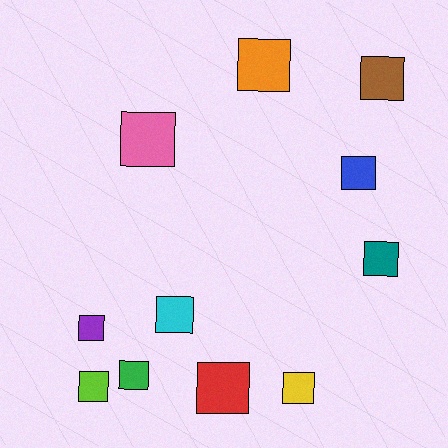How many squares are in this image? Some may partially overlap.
There are 11 squares.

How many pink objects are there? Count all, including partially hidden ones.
There is 1 pink object.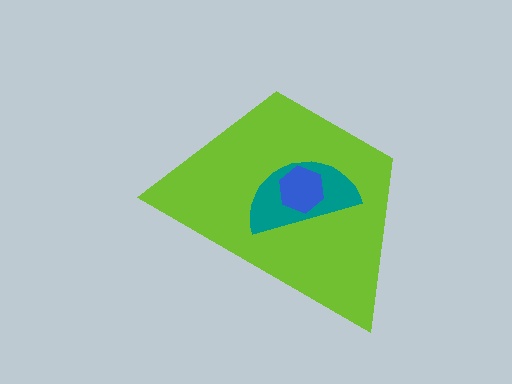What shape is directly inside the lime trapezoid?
The teal semicircle.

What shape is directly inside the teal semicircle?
The blue hexagon.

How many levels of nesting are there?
3.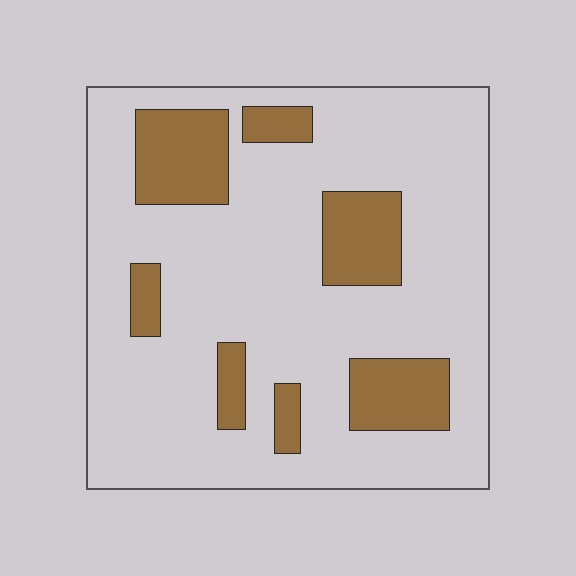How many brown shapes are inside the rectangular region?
7.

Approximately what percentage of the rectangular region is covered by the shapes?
Approximately 20%.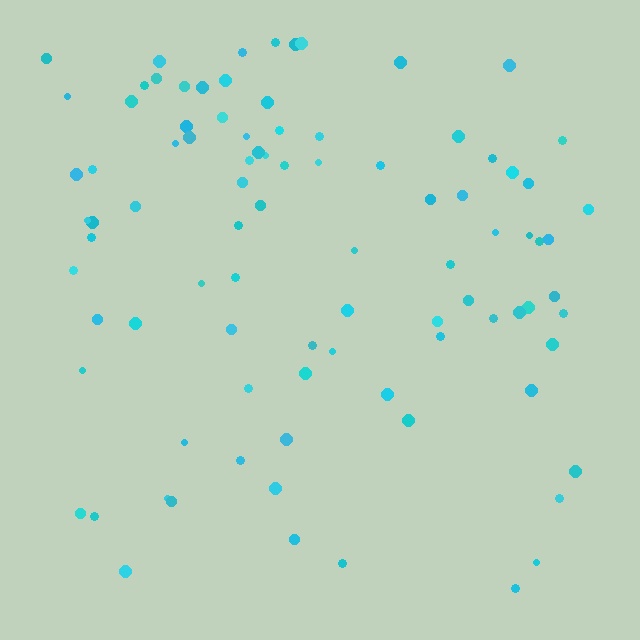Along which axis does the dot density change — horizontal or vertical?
Vertical.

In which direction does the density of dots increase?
From bottom to top, with the top side densest.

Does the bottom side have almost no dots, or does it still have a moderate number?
Still a moderate number, just noticeably fewer than the top.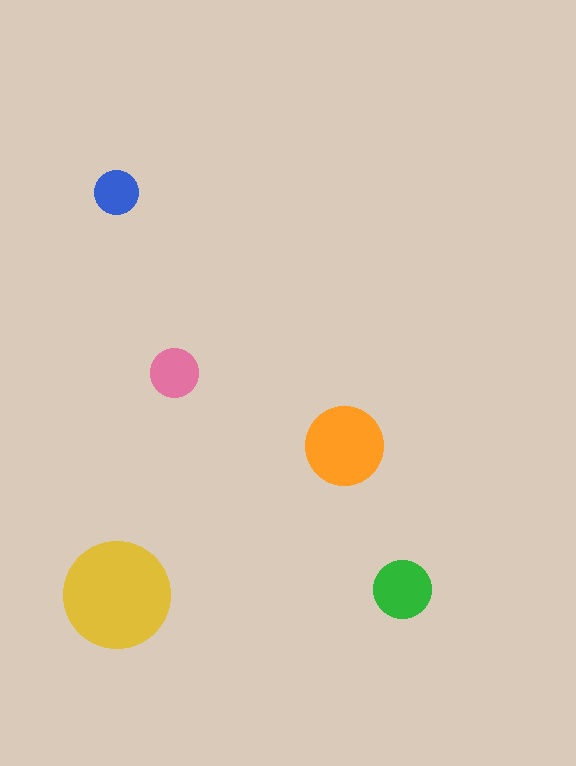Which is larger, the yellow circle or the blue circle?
The yellow one.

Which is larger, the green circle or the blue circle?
The green one.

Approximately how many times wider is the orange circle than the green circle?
About 1.5 times wider.